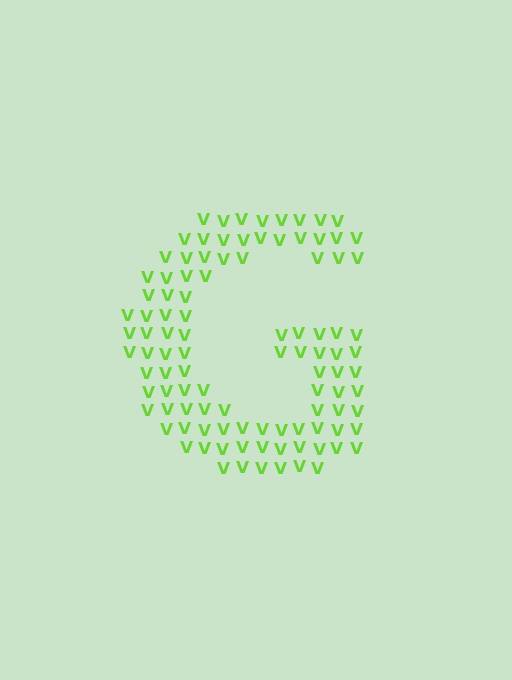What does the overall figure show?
The overall figure shows the letter G.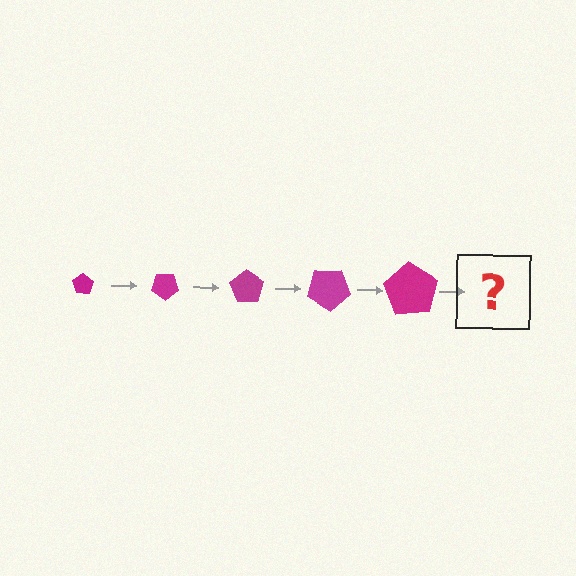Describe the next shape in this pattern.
It should be a pentagon, larger than the previous one and rotated 175 degrees from the start.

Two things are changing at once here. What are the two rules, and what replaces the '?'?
The two rules are that the pentagon grows larger each step and it rotates 35 degrees each step. The '?' should be a pentagon, larger than the previous one and rotated 175 degrees from the start.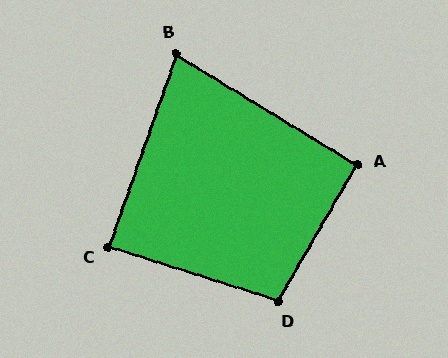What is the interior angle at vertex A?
Approximately 92 degrees (approximately right).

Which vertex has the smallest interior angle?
B, at approximately 78 degrees.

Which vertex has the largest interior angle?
D, at approximately 102 degrees.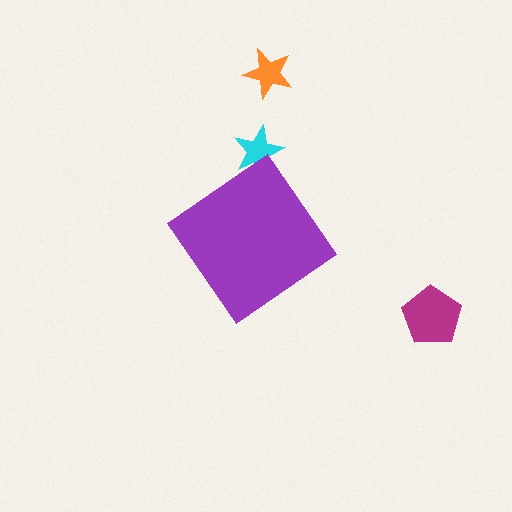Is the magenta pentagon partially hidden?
No, the magenta pentagon is fully visible.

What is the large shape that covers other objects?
A purple diamond.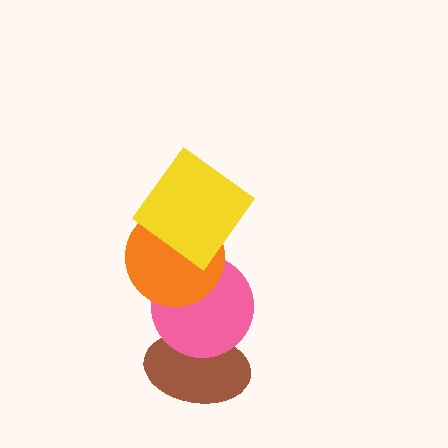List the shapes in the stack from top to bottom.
From top to bottom: the yellow diamond, the orange circle, the pink circle, the brown ellipse.